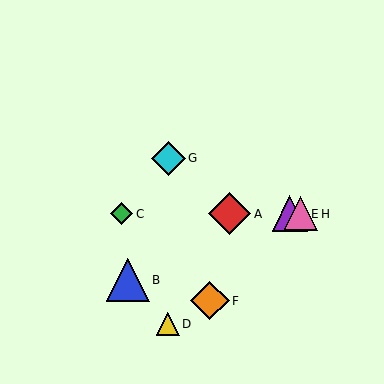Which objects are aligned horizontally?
Objects A, C, E, H are aligned horizontally.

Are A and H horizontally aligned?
Yes, both are at y≈214.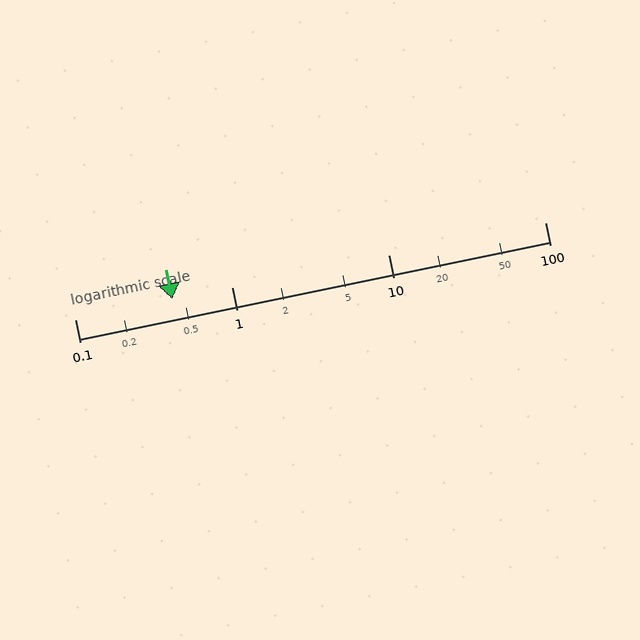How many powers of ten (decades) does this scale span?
The scale spans 3 decades, from 0.1 to 100.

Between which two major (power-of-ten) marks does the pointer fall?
The pointer is between 0.1 and 1.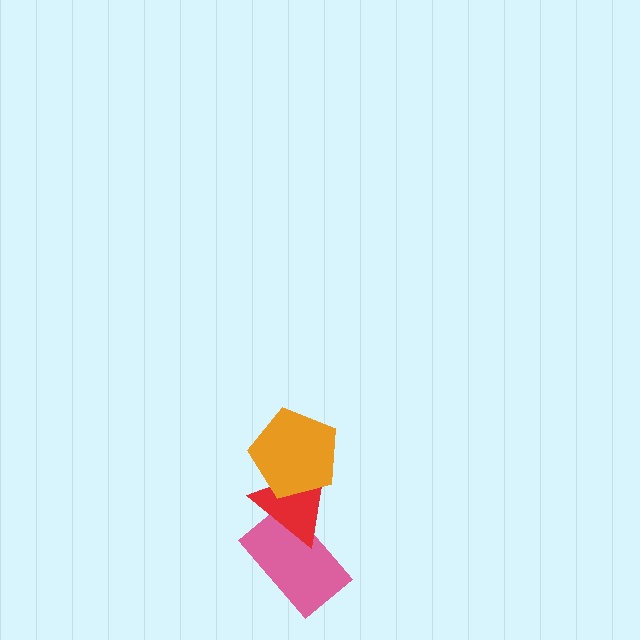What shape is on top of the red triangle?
The orange pentagon is on top of the red triangle.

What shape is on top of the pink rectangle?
The red triangle is on top of the pink rectangle.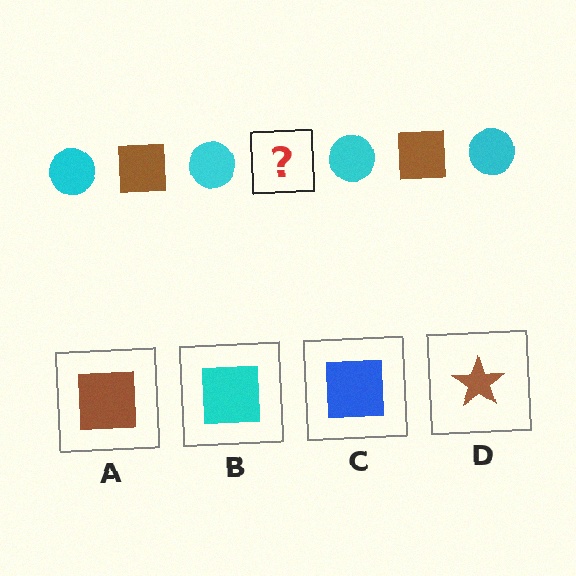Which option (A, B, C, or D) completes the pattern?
A.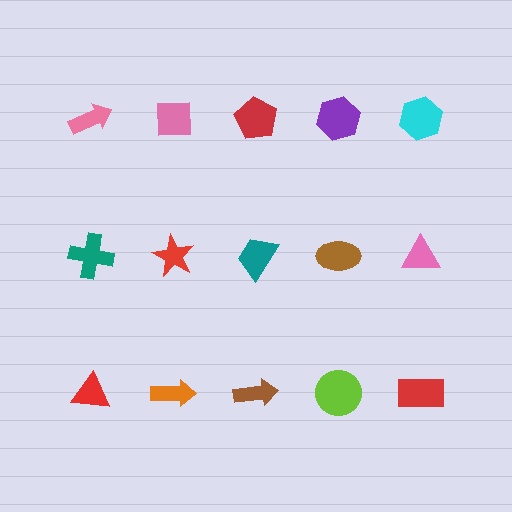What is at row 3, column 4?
A lime circle.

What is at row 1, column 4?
A purple hexagon.